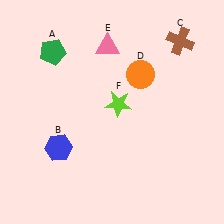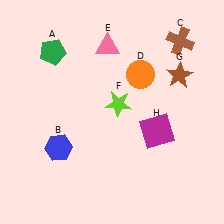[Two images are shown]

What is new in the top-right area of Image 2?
A brown star (G) was added in the top-right area of Image 2.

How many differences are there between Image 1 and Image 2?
There are 2 differences between the two images.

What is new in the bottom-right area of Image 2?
A magenta square (H) was added in the bottom-right area of Image 2.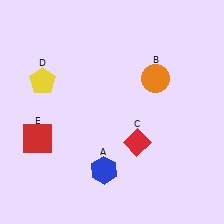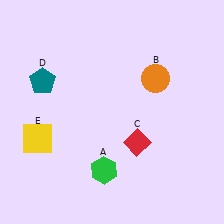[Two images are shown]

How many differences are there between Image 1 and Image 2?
There are 3 differences between the two images.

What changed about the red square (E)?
In Image 1, E is red. In Image 2, it changed to yellow.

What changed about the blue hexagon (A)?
In Image 1, A is blue. In Image 2, it changed to green.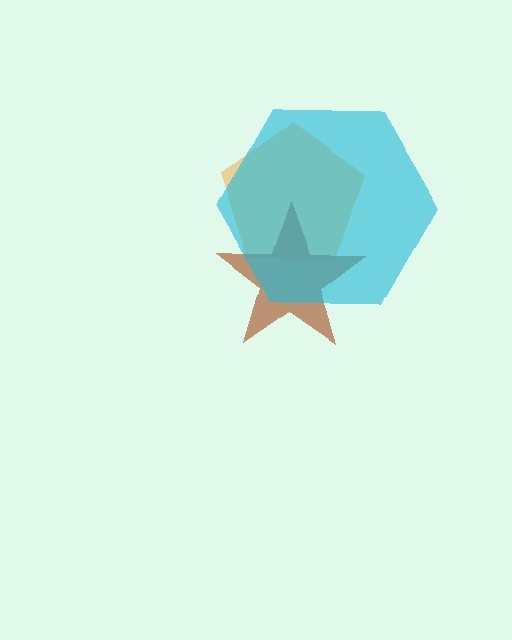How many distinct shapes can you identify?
There are 3 distinct shapes: an orange pentagon, a brown star, a cyan hexagon.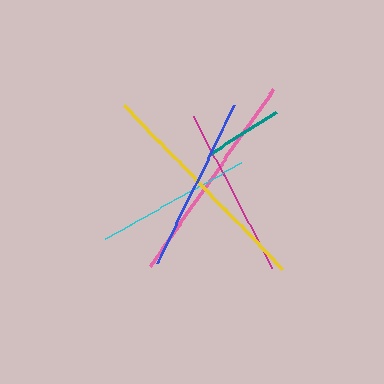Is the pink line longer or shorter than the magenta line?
The pink line is longer than the magenta line.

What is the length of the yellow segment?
The yellow segment is approximately 228 pixels long.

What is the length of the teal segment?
The teal segment is approximately 79 pixels long.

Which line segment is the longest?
The yellow line is the longest at approximately 228 pixels.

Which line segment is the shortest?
The teal line is the shortest at approximately 79 pixels.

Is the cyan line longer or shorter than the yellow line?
The yellow line is longer than the cyan line.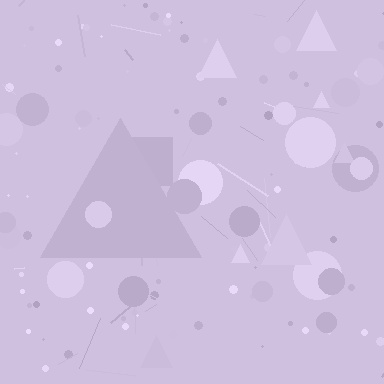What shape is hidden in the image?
A triangle is hidden in the image.